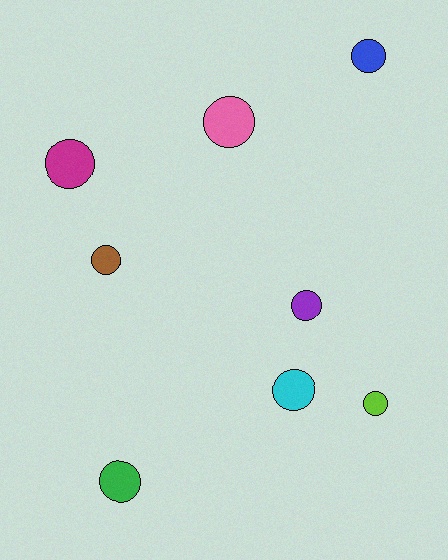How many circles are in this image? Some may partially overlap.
There are 8 circles.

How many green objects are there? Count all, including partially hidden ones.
There is 1 green object.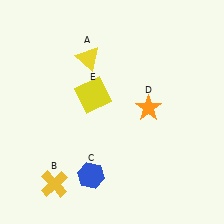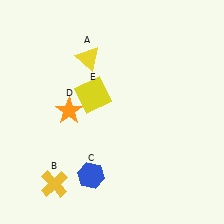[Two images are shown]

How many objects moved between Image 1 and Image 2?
1 object moved between the two images.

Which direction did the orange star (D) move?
The orange star (D) moved left.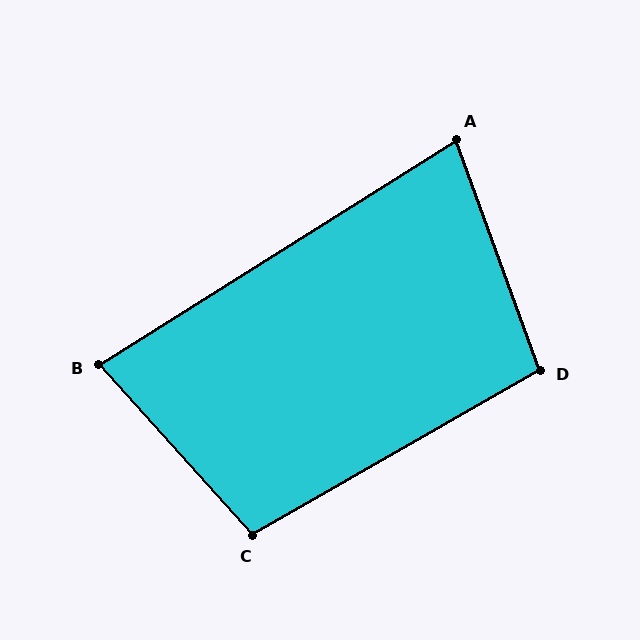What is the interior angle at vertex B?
Approximately 80 degrees (acute).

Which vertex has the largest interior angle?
C, at approximately 102 degrees.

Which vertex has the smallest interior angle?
A, at approximately 78 degrees.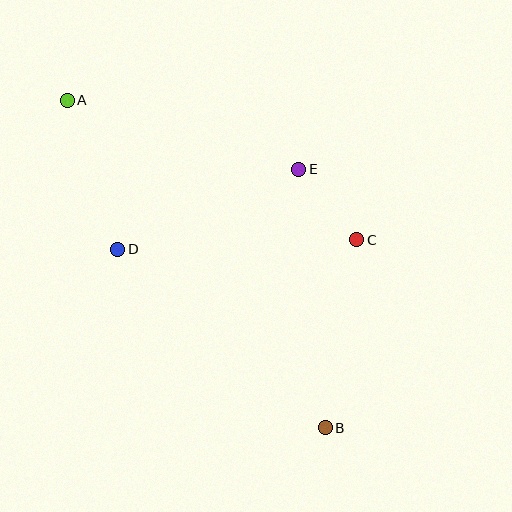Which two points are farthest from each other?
Points A and B are farthest from each other.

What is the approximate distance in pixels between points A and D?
The distance between A and D is approximately 157 pixels.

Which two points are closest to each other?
Points C and E are closest to each other.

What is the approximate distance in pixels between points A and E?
The distance between A and E is approximately 242 pixels.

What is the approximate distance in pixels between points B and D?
The distance between B and D is approximately 274 pixels.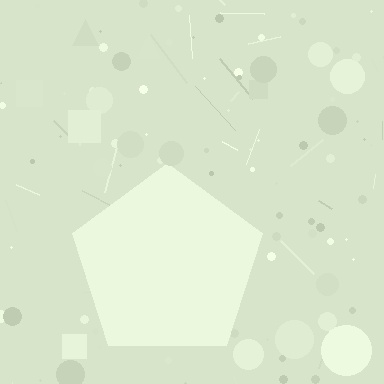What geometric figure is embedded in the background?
A pentagon is embedded in the background.